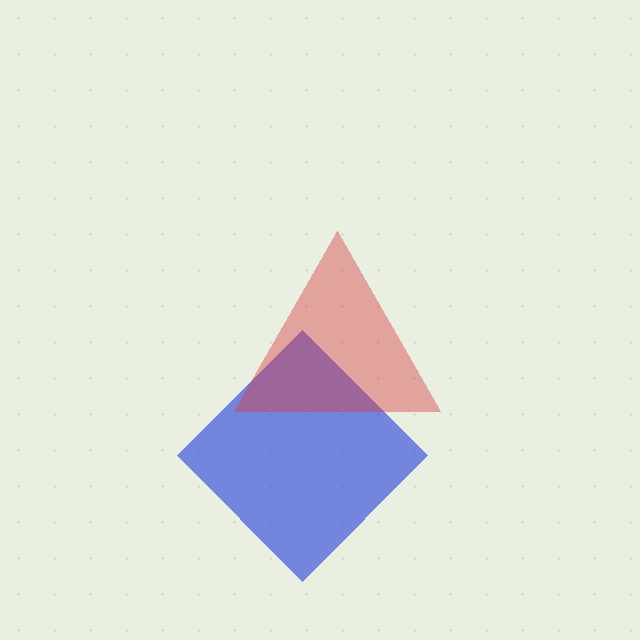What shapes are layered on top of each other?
The layered shapes are: a blue diamond, a red triangle.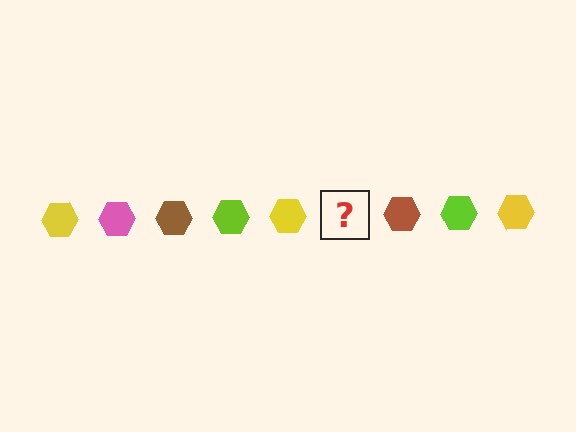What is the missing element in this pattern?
The missing element is a pink hexagon.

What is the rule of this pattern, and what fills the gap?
The rule is that the pattern cycles through yellow, pink, brown, lime hexagons. The gap should be filled with a pink hexagon.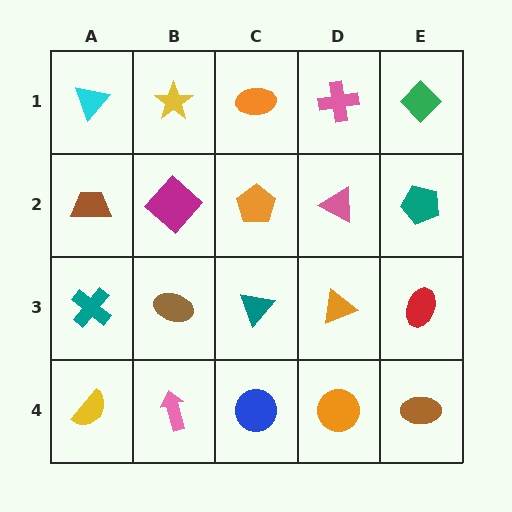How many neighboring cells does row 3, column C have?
4.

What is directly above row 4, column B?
A brown ellipse.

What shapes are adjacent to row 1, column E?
A teal pentagon (row 2, column E), a pink cross (row 1, column D).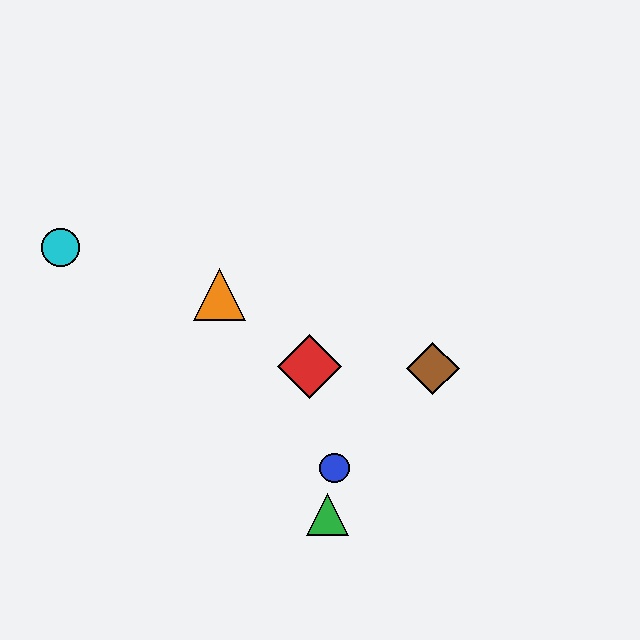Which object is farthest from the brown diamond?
The cyan circle is farthest from the brown diamond.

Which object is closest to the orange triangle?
The red diamond is closest to the orange triangle.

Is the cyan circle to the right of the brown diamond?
No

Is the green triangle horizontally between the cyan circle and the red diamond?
No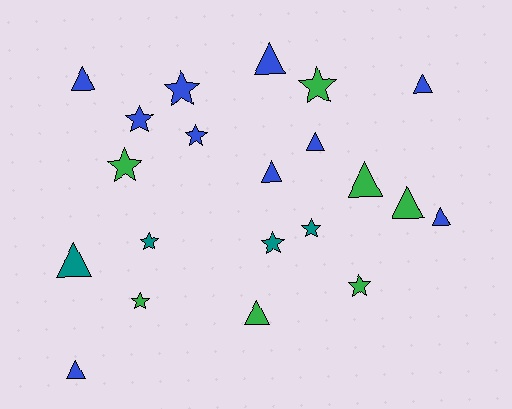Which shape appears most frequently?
Triangle, with 11 objects.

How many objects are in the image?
There are 21 objects.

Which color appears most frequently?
Blue, with 10 objects.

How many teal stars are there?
There are 3 teal stars.